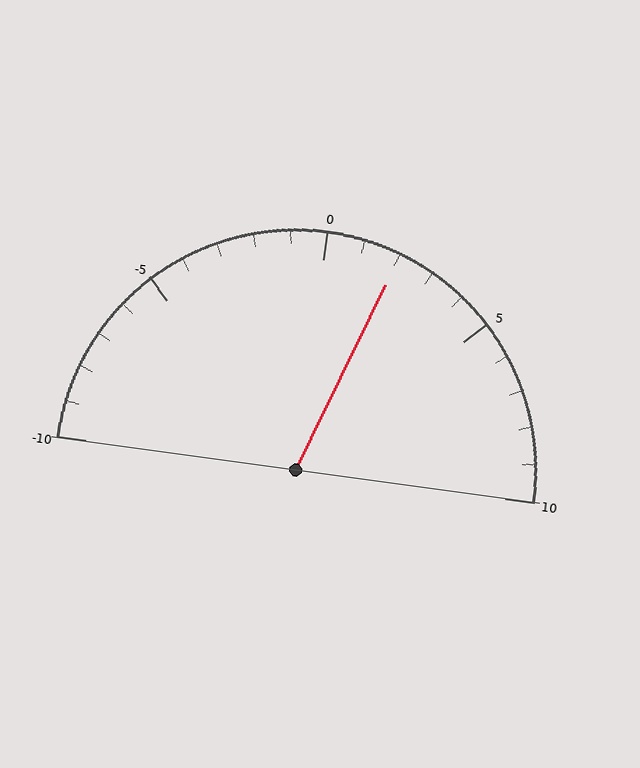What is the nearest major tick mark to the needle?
The nearest major tick mark is 0.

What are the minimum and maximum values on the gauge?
The gauge ranges from -10 to 10.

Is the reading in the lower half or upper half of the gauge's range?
The reading is in the upper half of the range (-10 to 10).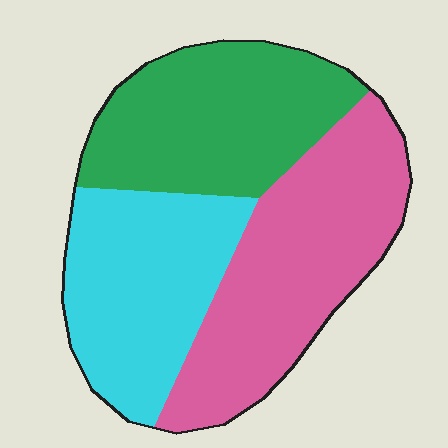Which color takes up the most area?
Pink, at roughly 40%.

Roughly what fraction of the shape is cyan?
Cyan covers roughly 30% of the shape.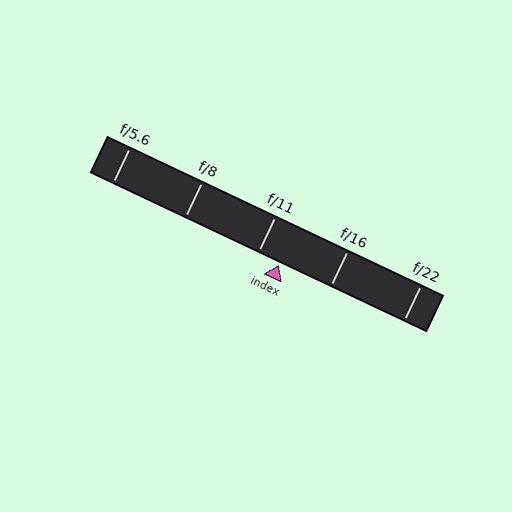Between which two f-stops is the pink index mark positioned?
The index mark is between f/11 and f/16.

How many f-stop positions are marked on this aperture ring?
There are 5 f-stop positions marked.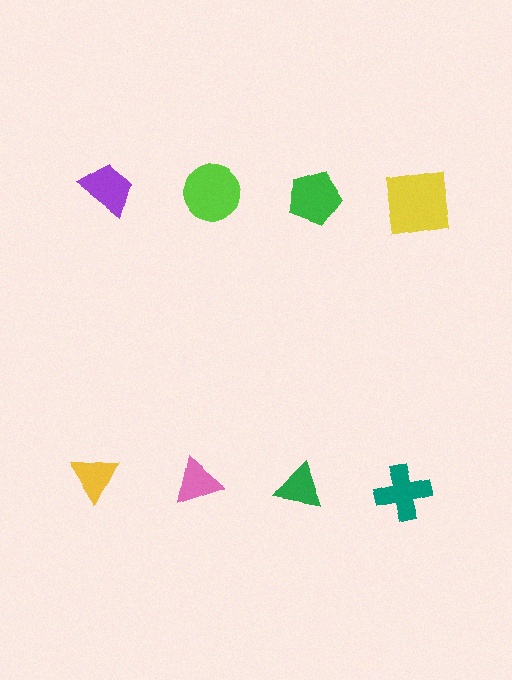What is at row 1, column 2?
A lime circle.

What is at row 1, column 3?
A green pentagon.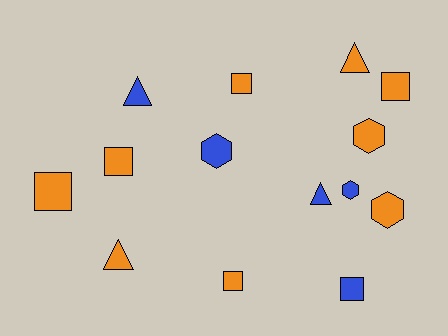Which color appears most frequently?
Orange, with 9 objects.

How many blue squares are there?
There is 1 blue square.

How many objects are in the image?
There are 14 objects.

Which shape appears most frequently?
Square, with 6 objects.